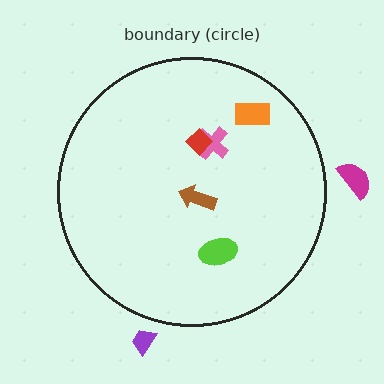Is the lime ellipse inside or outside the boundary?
Inside.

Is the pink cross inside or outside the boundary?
Inside.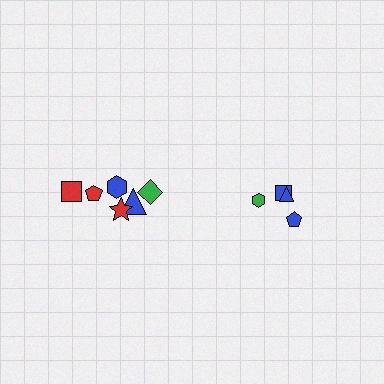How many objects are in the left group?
There are 6 objects.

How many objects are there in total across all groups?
There are 10 objects.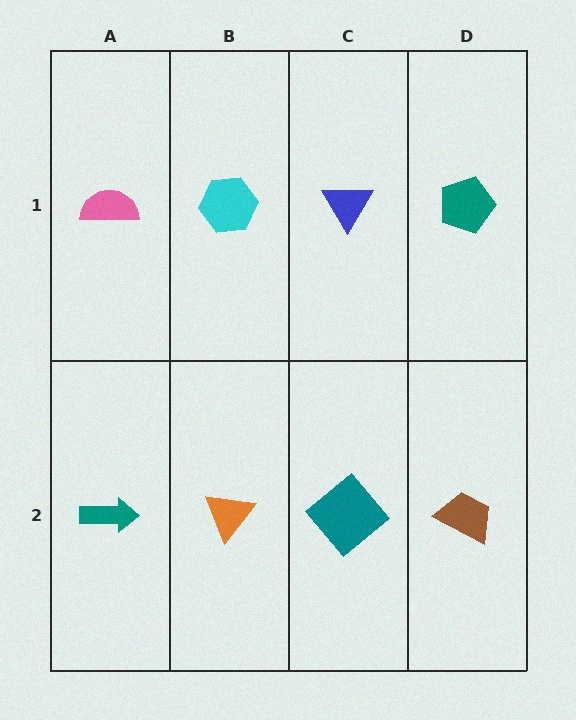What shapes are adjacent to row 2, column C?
A blue triangle (row 1, column C), an orange triangle (row 2, column B), a brown trapezoid (row 2, column D).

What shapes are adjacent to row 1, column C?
A teal diamond (row 2, column C), a cyan hexagon (row 1, column B), a teal pentagon (row 1, column D).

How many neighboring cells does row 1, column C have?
3.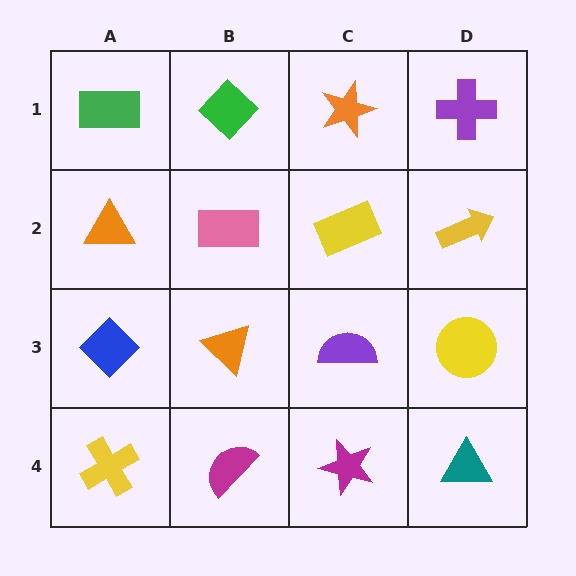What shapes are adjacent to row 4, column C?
A purple semicircle (row 3, column C), a magenta semicircle (row 4, column B), a teal triangle (row 4, column D).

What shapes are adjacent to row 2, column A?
A green rectangle (row 1, column A), a blue diamond (row 3, column A), a pink rectangle (row 2, column B).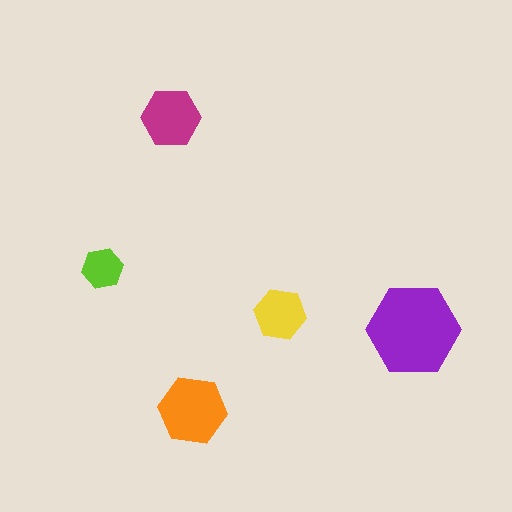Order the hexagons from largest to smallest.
the purple one, the orange one, the magenta one, the yellow one, the lime one.